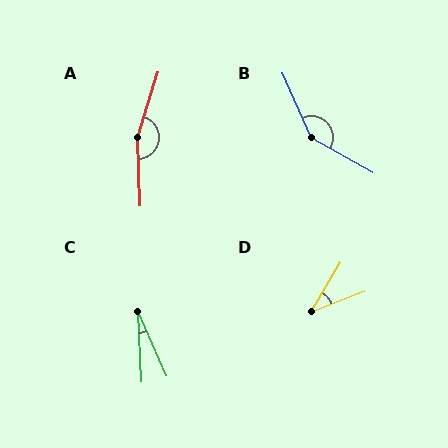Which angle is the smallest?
C, at approximately 21 degrees.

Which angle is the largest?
A, at approximately 161 degrees.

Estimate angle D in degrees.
Approximately 38 degrees.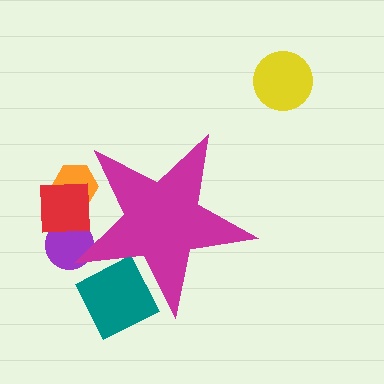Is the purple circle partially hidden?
Yes, the purple circle is partially hidden behind the magenta star.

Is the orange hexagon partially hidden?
Yes, the orange hexagon is partially hidden behind the magenta star.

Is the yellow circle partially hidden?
No, the yellow circle is fully visible.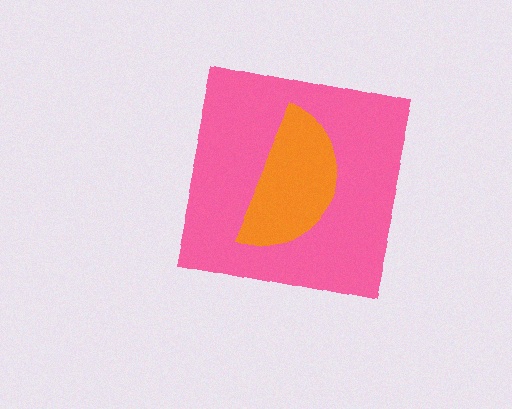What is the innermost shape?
The orange semicircle.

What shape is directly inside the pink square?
The orange semicircle.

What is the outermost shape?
The pink square.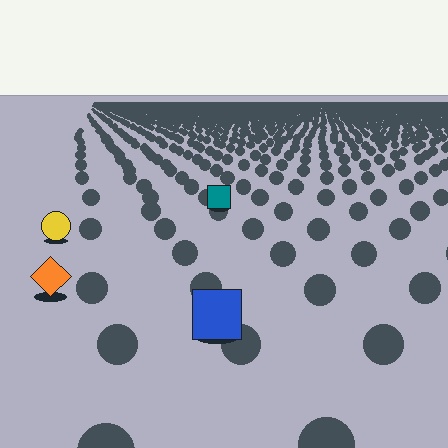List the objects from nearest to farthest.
From nearest to farthest: the blue square, the orange diamond, the yellow circle, the teal square.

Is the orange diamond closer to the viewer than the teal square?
Yes. The orange diamond is closer — you can tell from the texture gradient: the ground texture is coarser near it.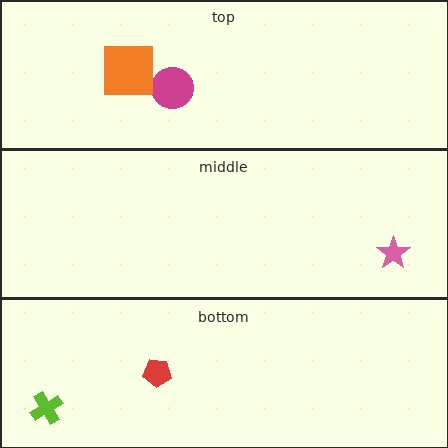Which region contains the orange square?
The top region.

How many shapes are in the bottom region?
2.